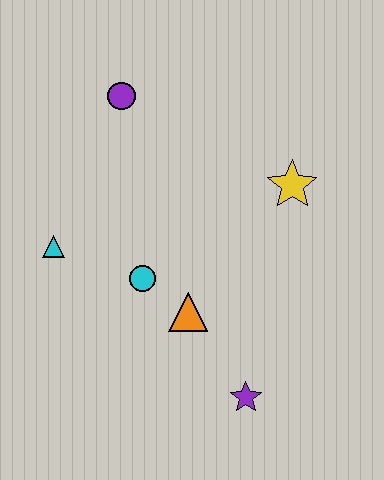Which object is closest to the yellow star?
The orange triangle is closest to the yellow star.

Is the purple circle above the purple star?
Yes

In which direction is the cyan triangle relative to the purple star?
The cyan triangle is to the left of the purple star.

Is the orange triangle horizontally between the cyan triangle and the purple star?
Yes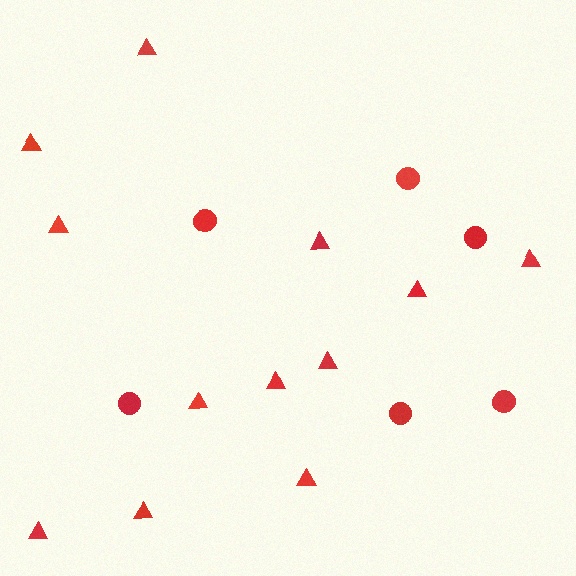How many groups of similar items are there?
There are 2 groups: one group of circles (6) and one group of triangles (12).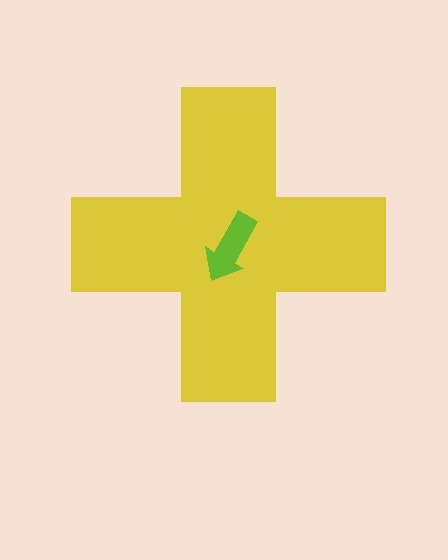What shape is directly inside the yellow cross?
The lime arrow.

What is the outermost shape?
The yellow cross.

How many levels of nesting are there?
2.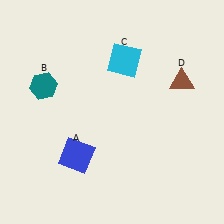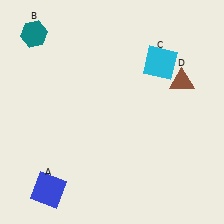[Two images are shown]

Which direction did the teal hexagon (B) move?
The teal hexagon (B) moved up.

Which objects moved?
The objects that moved are: the blue square (A), the teal hexagon (B), the cyan square (C).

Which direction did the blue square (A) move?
The blue square (A) moved down.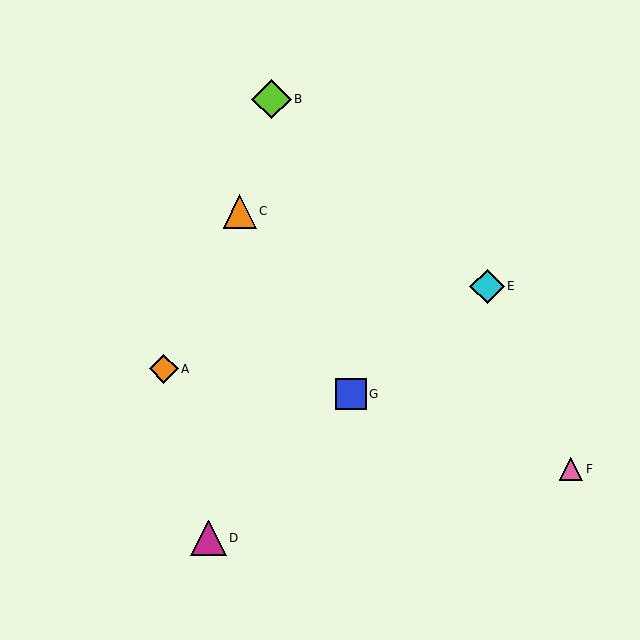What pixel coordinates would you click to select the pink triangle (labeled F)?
Click at (571, 469) to select the pink triangle F.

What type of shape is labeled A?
Shape A is an orange diamond.